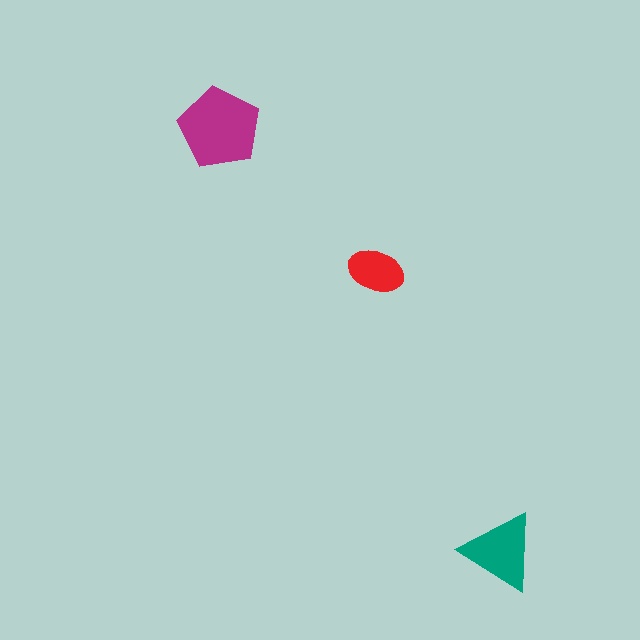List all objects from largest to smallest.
The magenta pentagon, the teal triangle, the red ellipse.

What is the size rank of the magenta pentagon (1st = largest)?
1st.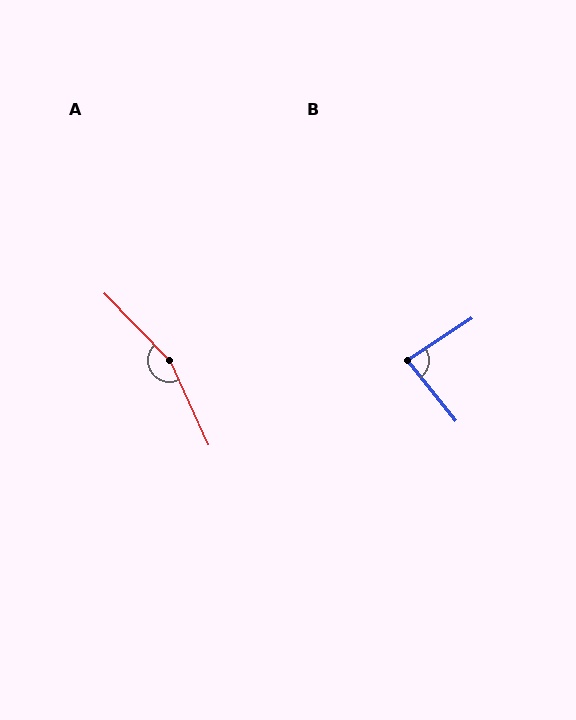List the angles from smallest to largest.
B (84°), A (160°).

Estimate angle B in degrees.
Approximately 84 degrees.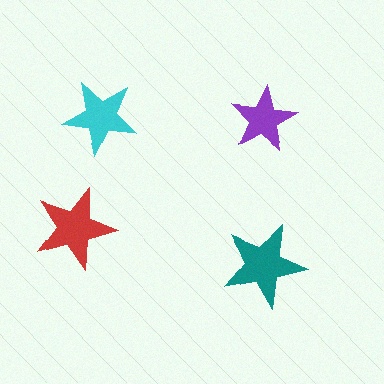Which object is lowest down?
The teal star is bottommost.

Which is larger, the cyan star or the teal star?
The teal one.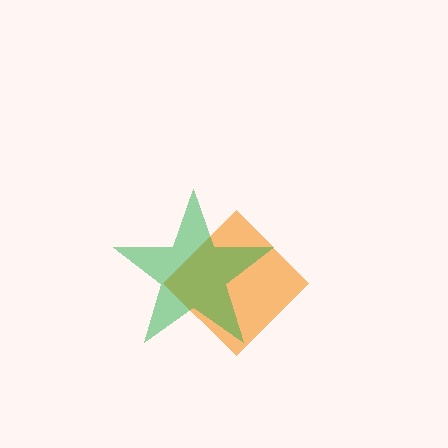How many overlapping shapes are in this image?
There are 2 overlapping shapes in the image.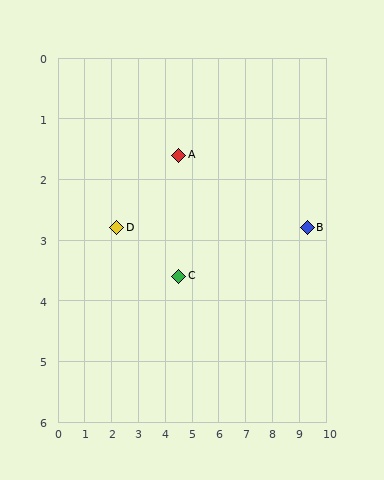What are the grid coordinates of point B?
Point B is at approximately (9.3, 2.8).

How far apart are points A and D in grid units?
Points A and D are about 2.6 grid units apart.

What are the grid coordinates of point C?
Point C is at approximately (4.5, 3.6).